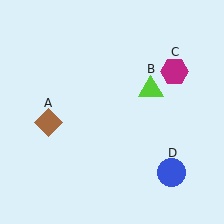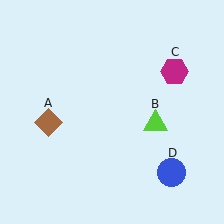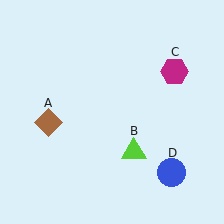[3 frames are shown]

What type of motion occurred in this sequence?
The lime triangle (object B) rotated clockwise around the center of the scene.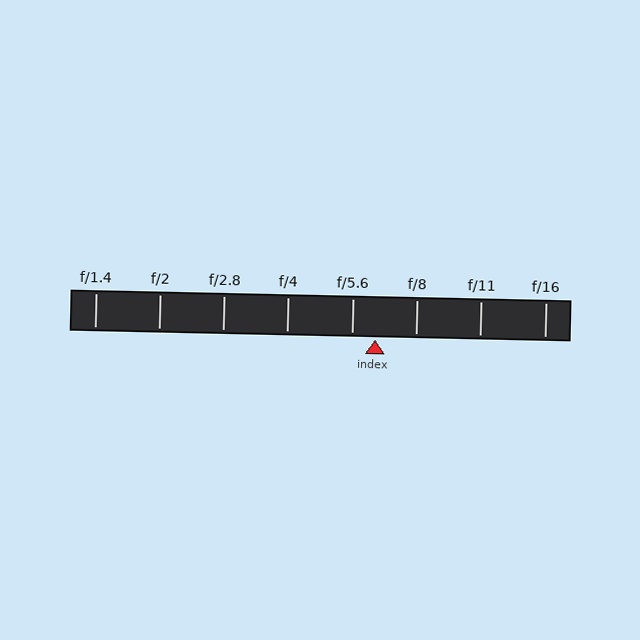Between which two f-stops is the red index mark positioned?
The index mark is between f/5.6 and f/8.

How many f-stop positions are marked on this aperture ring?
There are 8 f-stop positions marked.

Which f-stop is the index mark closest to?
The index mark is closest to f/5.6.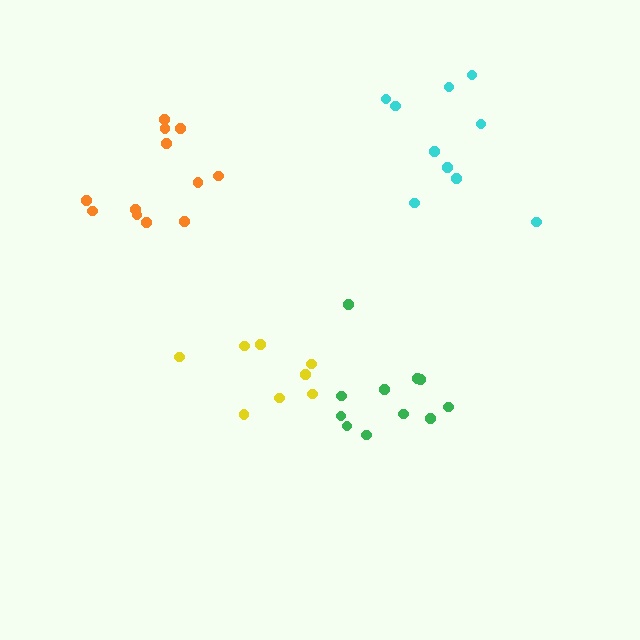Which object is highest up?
The cyan cluster is topmost.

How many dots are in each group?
Group 1: 10 dots, Group 2: 11 dots, Group 3: 12 dots, Group 4: 8 dots (41 total).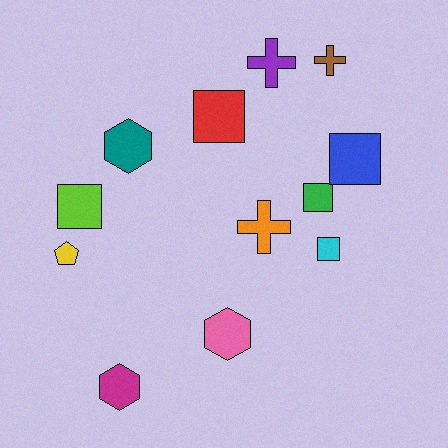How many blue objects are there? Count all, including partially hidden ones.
There is 1 blue object.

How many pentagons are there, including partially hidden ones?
There is 1 pentagon.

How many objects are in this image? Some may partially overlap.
There are 12 objects.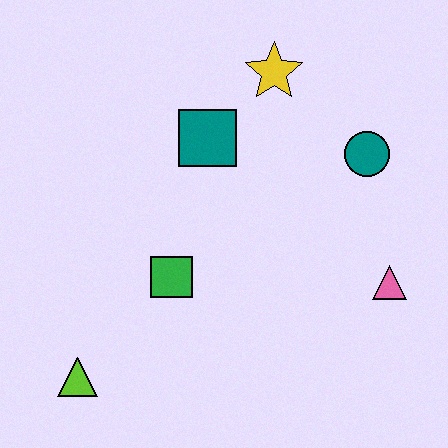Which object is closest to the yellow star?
The teal square is closest to the yellow star.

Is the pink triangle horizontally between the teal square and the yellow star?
No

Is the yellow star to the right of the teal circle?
No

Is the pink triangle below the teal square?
Yes